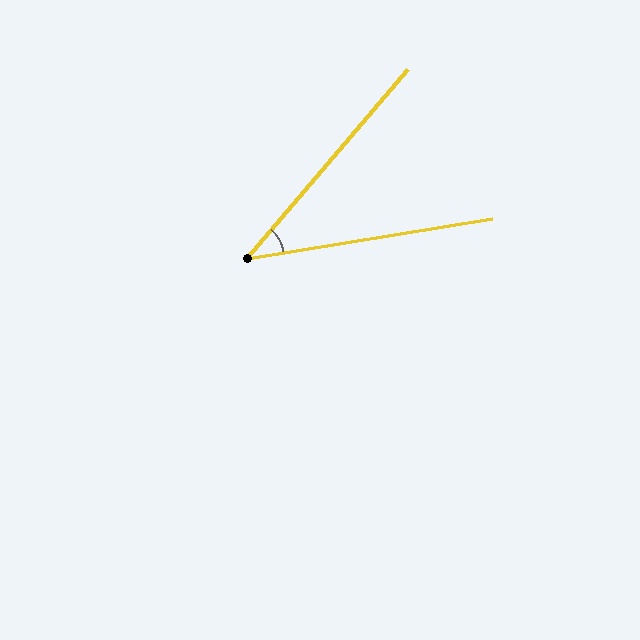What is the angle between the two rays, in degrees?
Approximately 40 degrees.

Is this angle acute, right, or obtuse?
It is acute.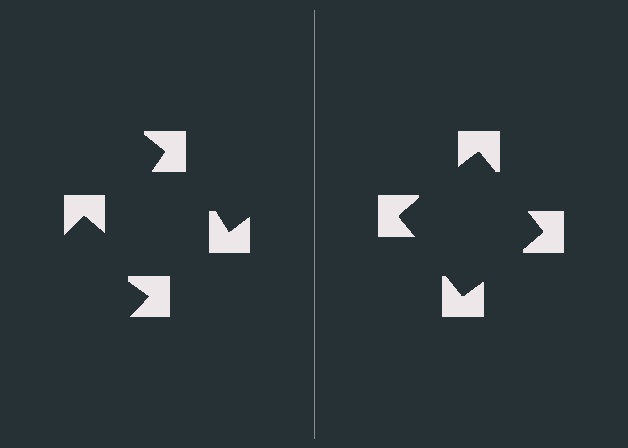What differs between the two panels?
The notched squares are positioned identically on both sides; only the wedge orientations differ. On the right they align to a square; on the left they are misaligned.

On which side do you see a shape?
An illusory square appears on the right side. On the left side the wedge cuts are rotated, so no coherent shape forms.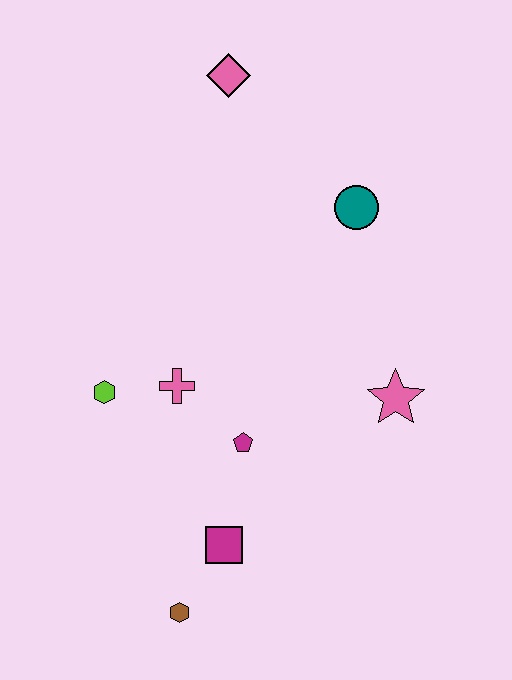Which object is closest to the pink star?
The magenta pentagon is closest to the pink star.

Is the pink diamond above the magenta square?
Yes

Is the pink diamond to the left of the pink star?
Yes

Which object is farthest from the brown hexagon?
The pink diamond is farthest from the brown hexagon.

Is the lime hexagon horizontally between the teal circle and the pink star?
No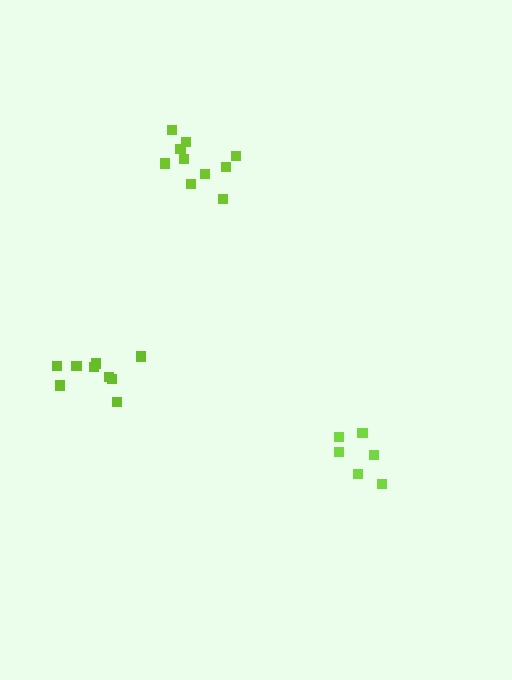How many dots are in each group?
Group 1: 9 dots, Group 2: 6 dots, Group 3: 10 dots (25 total).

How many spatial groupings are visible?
There are 3 spatial groupings.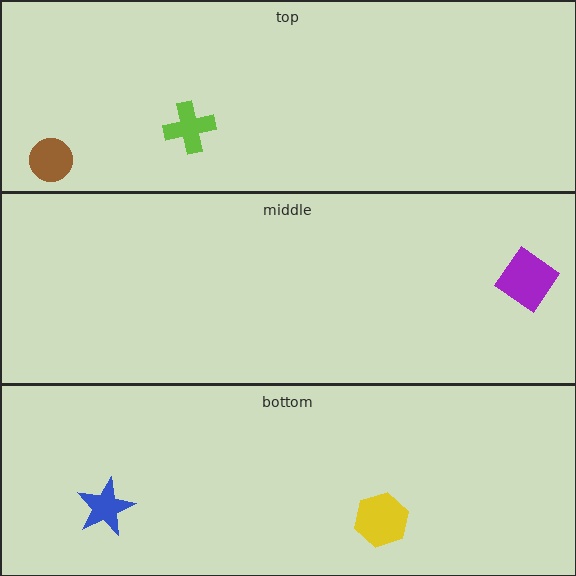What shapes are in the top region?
The brown circle, the lime cross.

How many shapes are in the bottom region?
2.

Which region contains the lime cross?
The top region.